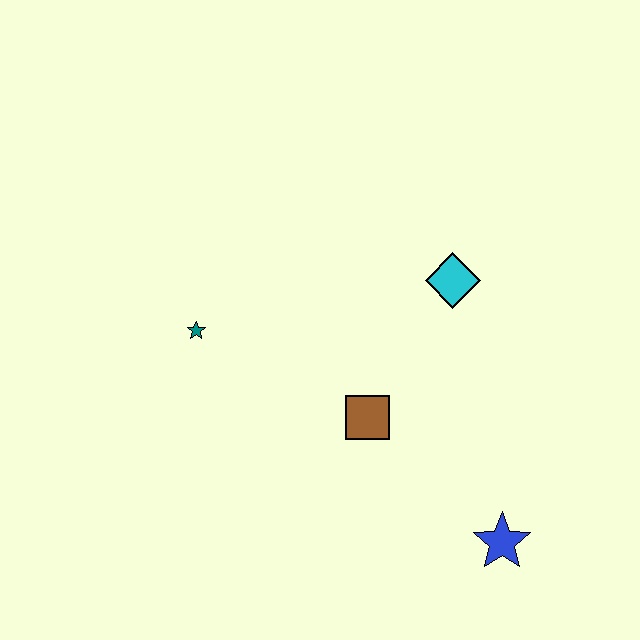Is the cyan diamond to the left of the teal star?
No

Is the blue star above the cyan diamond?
No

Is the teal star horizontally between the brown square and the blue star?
No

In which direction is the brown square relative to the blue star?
The brown square is to the left of the blue star.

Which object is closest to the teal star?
The brown square is closest to the teal star.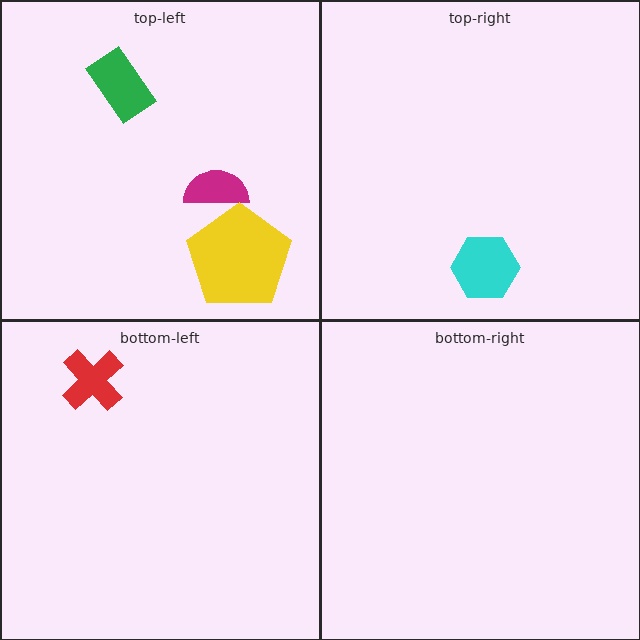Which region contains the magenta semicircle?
The top-left region.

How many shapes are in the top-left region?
3.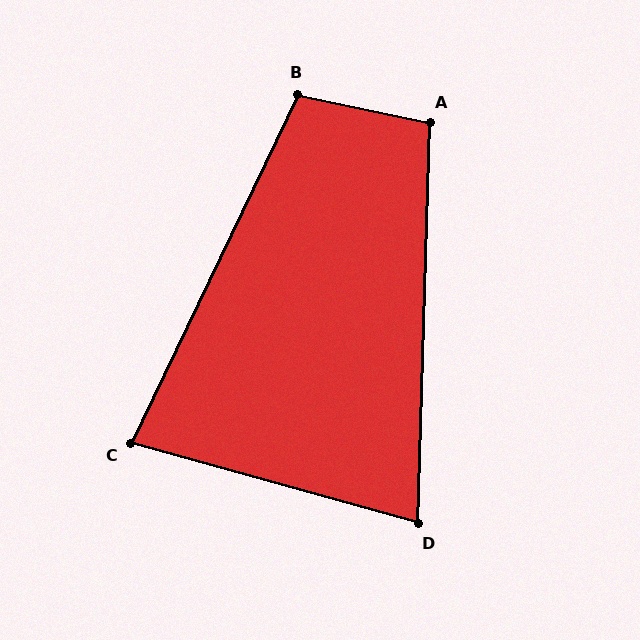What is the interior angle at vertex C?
Approximately 80 degrees (acute).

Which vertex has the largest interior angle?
B, at approximately 104 degrees.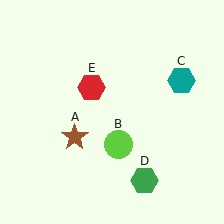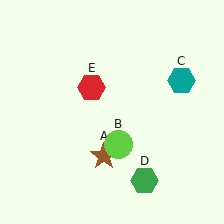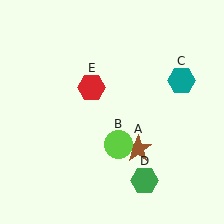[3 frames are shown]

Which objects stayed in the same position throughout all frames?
Lime circle (object B) and teal hexagon (object C) and green hexagon (object D) and red hexagon (object E) remained stationary.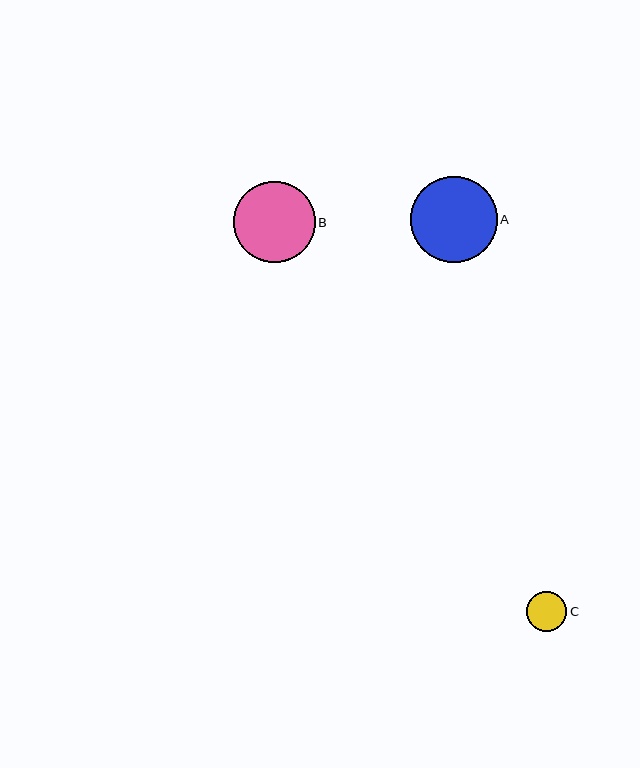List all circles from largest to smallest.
From largest to smallest: A, B, C.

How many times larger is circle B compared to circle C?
Circle B is approximately 2.0 times the size of circle C.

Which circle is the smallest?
Circle C is the smallest with a size of approximately 40 pixels.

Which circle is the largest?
Circle A is the largest with a size of approximately 87 pixels.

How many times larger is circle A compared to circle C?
Circle A is approximately 2.2 times the size of circle C.